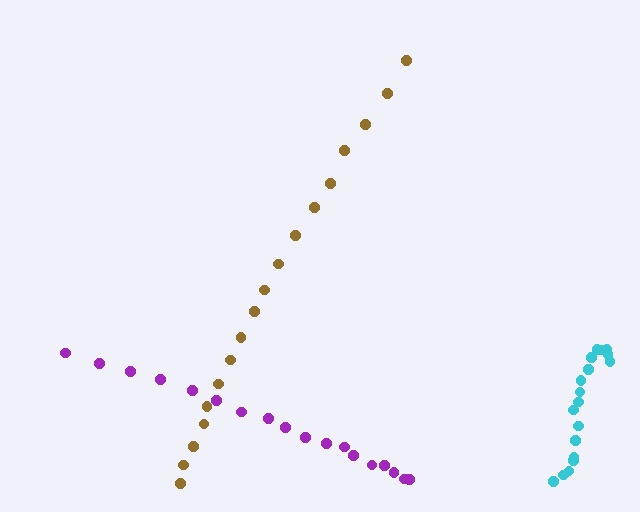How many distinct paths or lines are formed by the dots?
There are 3 distinct paths.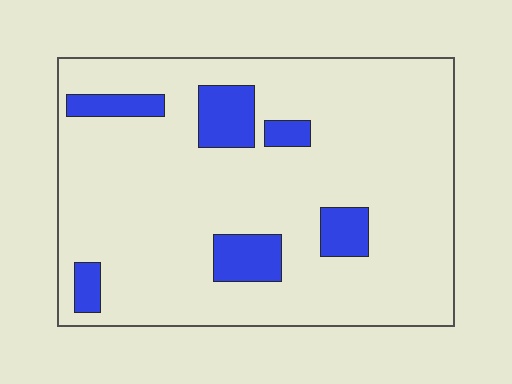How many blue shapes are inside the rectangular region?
6.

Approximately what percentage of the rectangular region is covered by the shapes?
Approximately 15%.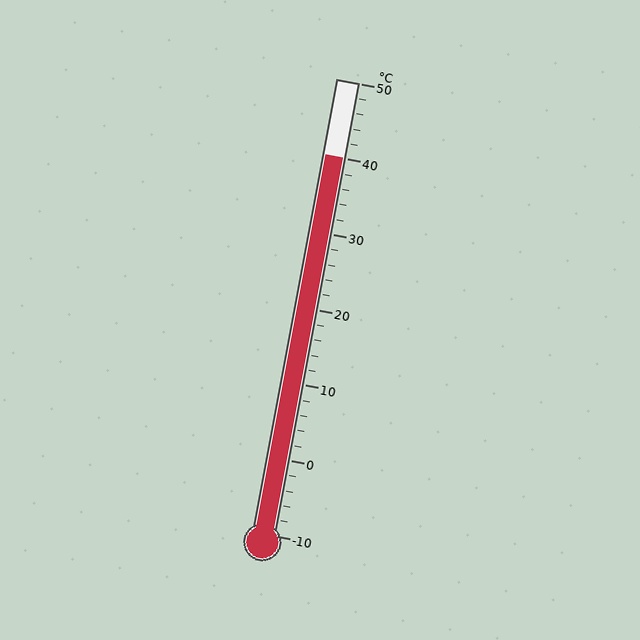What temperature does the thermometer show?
The thermometer shows approximately 40°C.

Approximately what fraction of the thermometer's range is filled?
The thermometer is filled to approximately 85% of its range.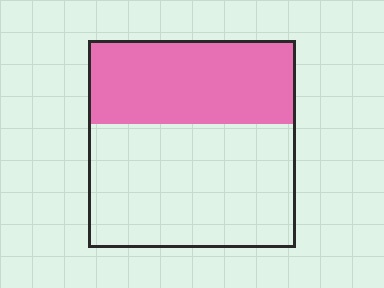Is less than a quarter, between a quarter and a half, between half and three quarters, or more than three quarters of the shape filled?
Between a quarter and a half.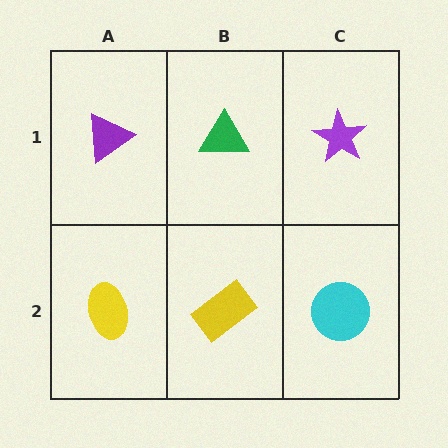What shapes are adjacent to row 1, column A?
A yellow ellipse (row 2, column A), a green triangle (row 1, column B).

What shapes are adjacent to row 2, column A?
A purple triangle (row 1, column A), a yellow rectangle (row 2, column B).